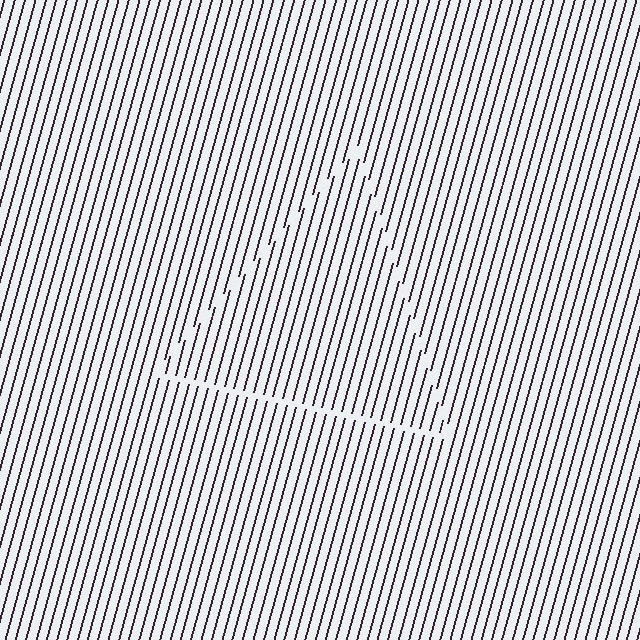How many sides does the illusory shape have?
3 sides — the line-ends trace a triangle.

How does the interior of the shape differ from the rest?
The interior of the shape contains the same grating, shifted by half a period — the contour is defined by the phase discontinuity where line-ends from the inner and outer gratings abut.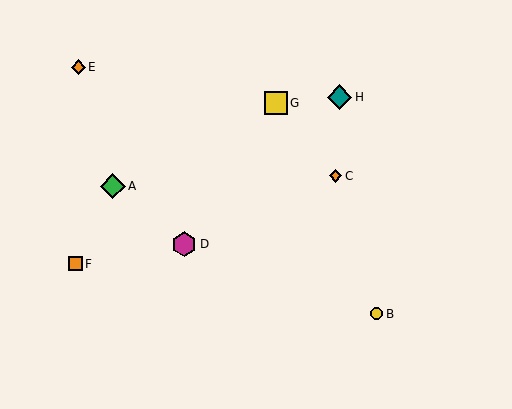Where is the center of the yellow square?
The center of the yellow square is at (276, 103).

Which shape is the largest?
The magenta hexagon (labeled D) is the largest.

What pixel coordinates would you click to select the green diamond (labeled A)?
Click at (113, 186) to select the green diamond A.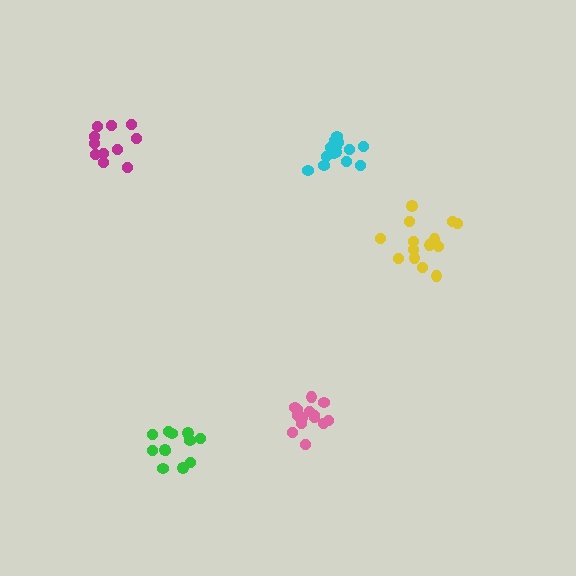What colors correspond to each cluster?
The clusters are colored: green, magenta, yellow, cyan, pink.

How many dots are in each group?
Group 1: 12 dots, Group 2: 11 dots, Group 3: 14 dots, Group 4: 15 dots, Group 5: 14 dots (66 total).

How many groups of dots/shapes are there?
There are 5 groups.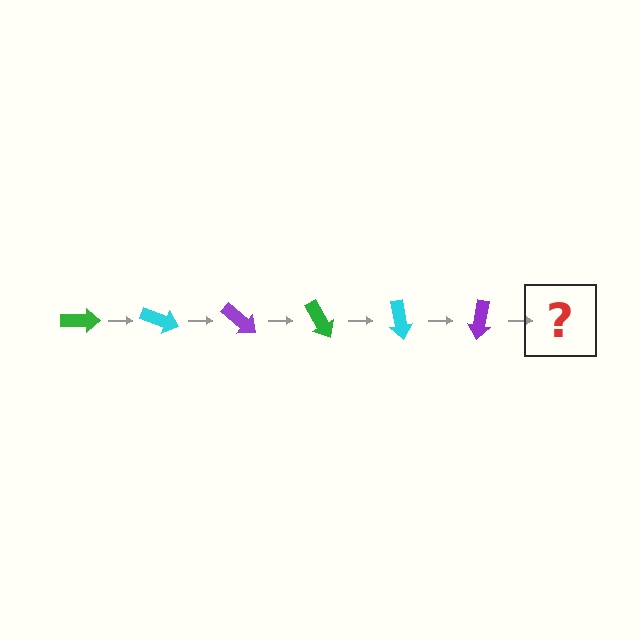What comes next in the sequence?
The next element should be a green arrow, rotated 120 degrees from the start.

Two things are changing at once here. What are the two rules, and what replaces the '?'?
The two rules are that it rotates 20 degrees each step and the color cycles through green, cyan, and purple. The '?' should be a green arrow, rotated 120 degrees from the start.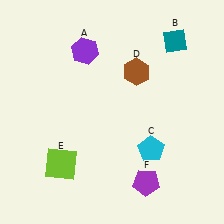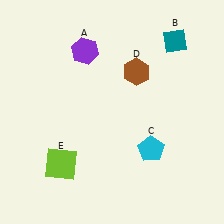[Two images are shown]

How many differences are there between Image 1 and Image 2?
There is 1 difference between the two images.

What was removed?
The purple pentagon (F) was removed in Image 2.